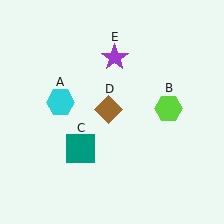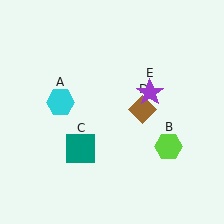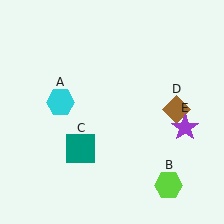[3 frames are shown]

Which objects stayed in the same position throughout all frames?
Cyan hexagon (object A) and teal square (object C) remained stationary.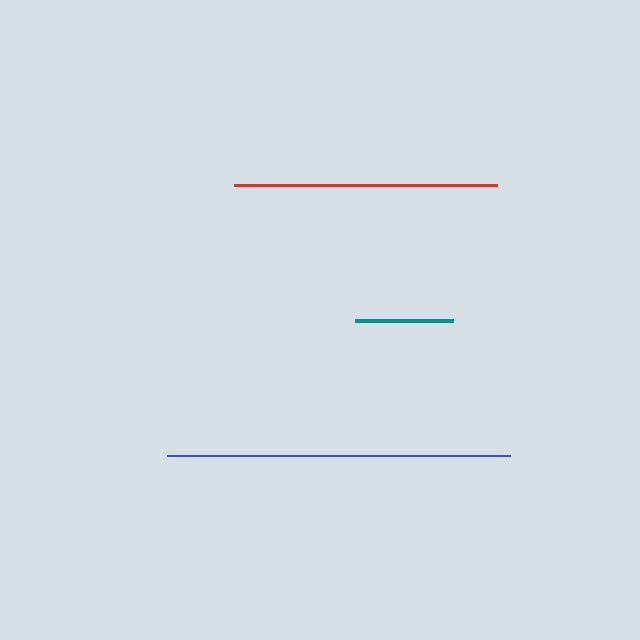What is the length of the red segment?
The red segment is approximately 263 pixels long.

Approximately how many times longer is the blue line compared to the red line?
The blue line is approximately 1.3 times the length of the red line.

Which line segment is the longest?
The blue line is the longest at approximately 342 pixels.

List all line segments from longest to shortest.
From longest to shortest: blue, red, teal.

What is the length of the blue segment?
The blue segment is approximately 342 pixels long.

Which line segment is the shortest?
The teal line is the shortest at approximately 98 pixels.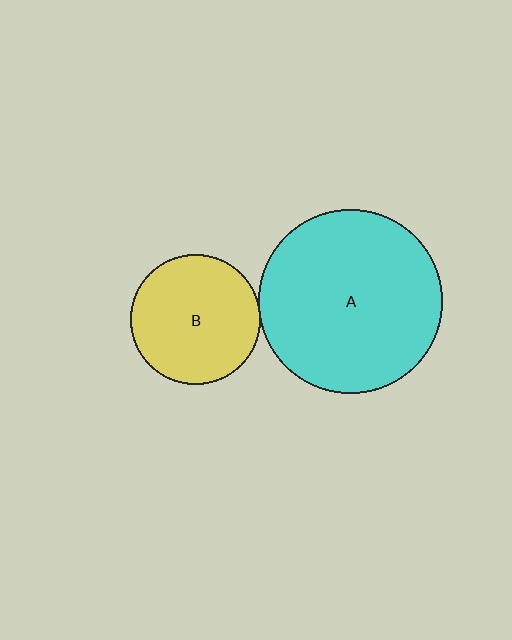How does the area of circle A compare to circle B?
Approximately 2.0 times.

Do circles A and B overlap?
Yes.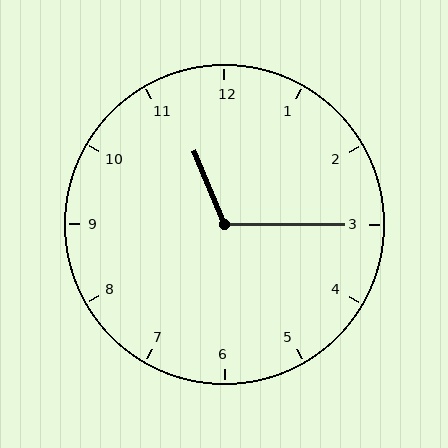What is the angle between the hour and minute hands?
Approximately 112 degrees.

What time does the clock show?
11:15.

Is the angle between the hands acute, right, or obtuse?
It is obtuse.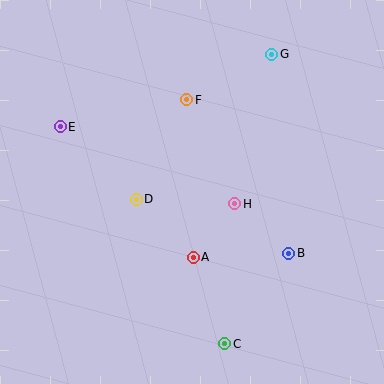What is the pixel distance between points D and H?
The distance between D and H is 99 pixels.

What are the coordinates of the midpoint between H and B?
The midpoint between H and B is at (262, 229).